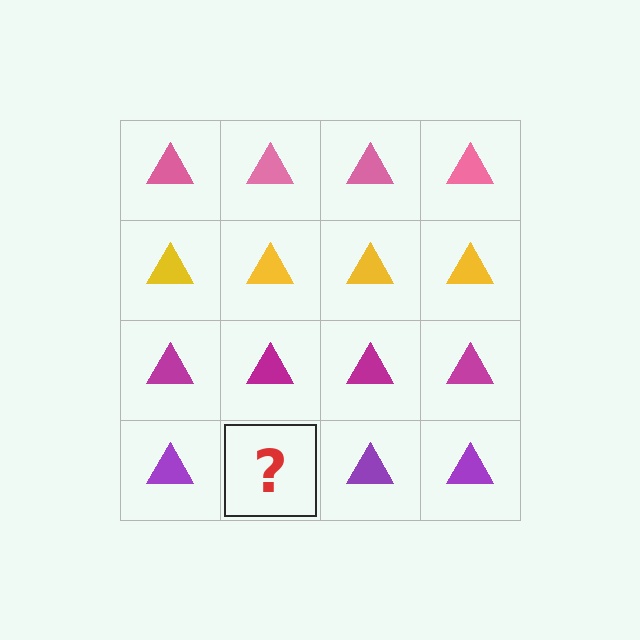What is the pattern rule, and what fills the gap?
The rule is that each row has a consistent color. The gap should be filled with a purple triangle.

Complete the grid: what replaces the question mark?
The question mark should be replaced with a purple triangle.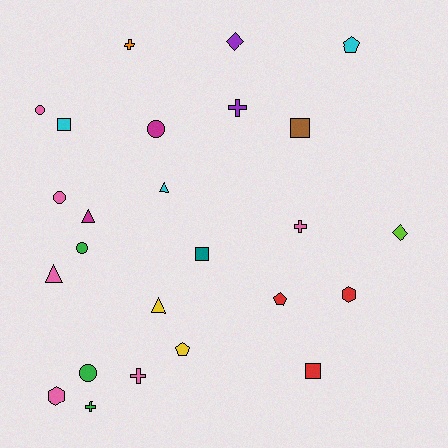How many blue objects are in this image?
There are no blue objects.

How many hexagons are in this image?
There are 2 hexagons.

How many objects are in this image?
There are 25 objects.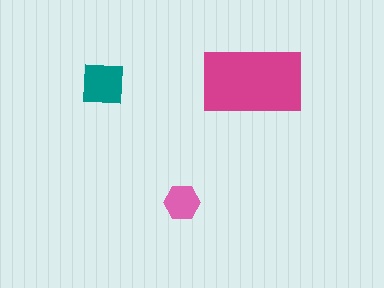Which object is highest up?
The magenta rectangle is topmost.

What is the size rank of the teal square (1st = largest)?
2nd.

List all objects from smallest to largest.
The pink hexagon, the teal square, the magenta rectangle.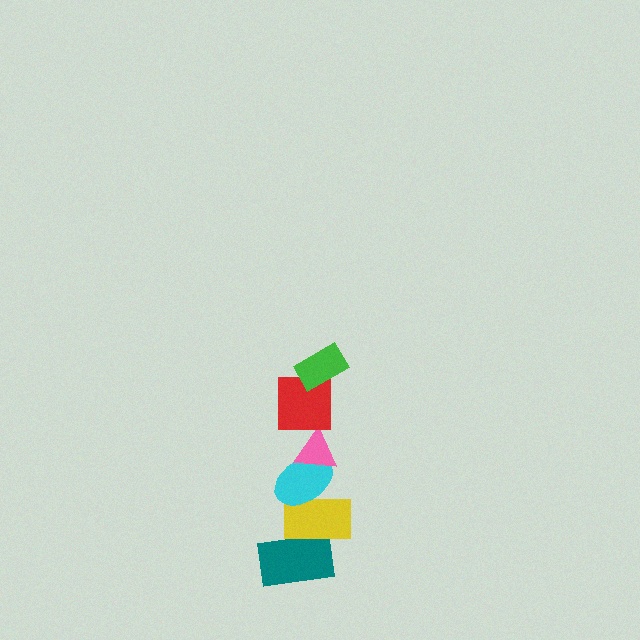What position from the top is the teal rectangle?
The teal rectangle is 6th from the top.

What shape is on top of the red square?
The green rectangle is on top of the red square.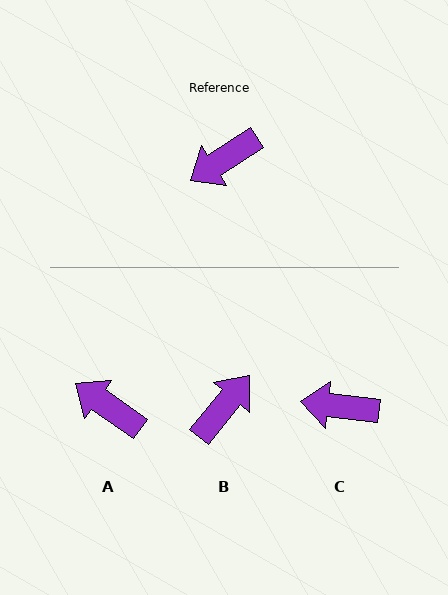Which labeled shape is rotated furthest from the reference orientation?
B, about 162 degrees away.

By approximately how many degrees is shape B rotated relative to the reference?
Approximately 162 degrees clockwise.